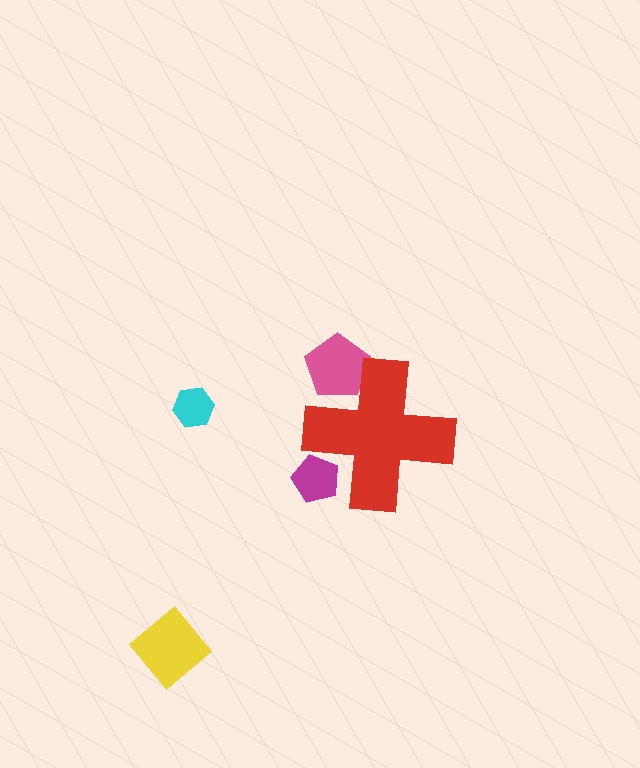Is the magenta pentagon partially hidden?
Yes, the magenta pentagon is partially hidden behind the red cross.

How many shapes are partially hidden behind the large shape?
2 shapes are partially hidden.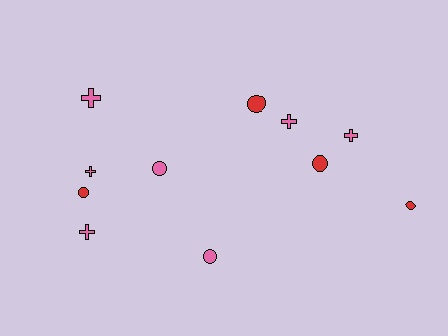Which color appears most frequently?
Pink, with 7 objects.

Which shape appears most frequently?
Circle, with 6 objects.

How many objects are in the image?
There are 11 objects.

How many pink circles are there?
There are 2 pink circles.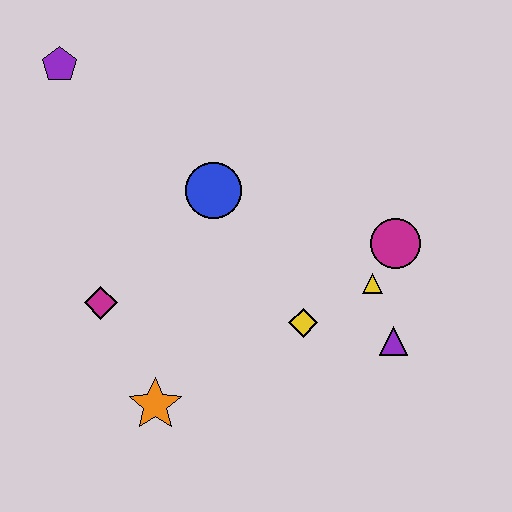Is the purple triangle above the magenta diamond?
No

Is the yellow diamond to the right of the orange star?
Yes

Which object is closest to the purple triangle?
The yellow triangle is closest to the purple triangle.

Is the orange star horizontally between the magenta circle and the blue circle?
No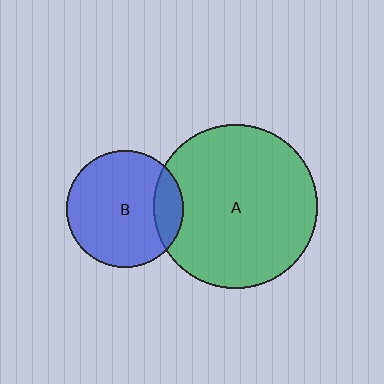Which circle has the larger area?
Circle A (green).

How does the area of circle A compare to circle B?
Approximately 2.0 times.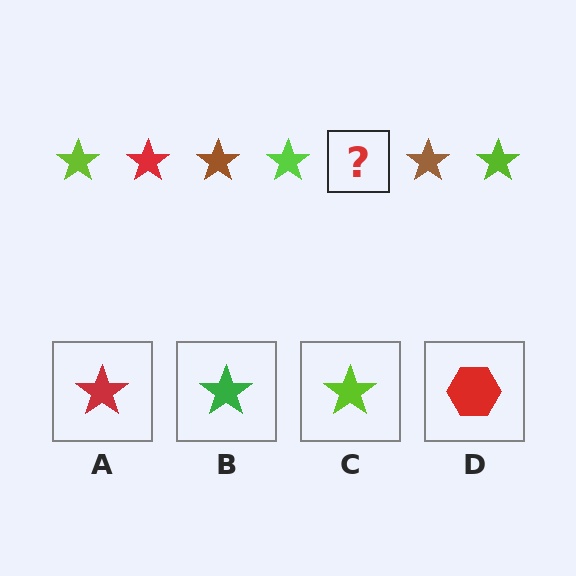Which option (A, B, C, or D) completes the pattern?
A.